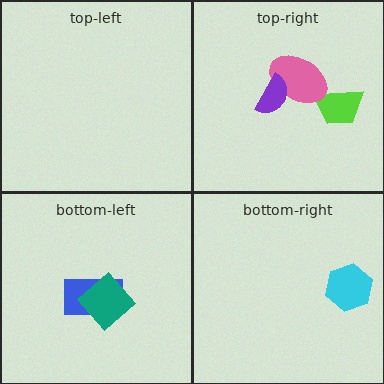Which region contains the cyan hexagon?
The bottom-right region.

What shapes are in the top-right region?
The lime trapezoid, the pink ellipse, the purple semicircle.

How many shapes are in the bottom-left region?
2.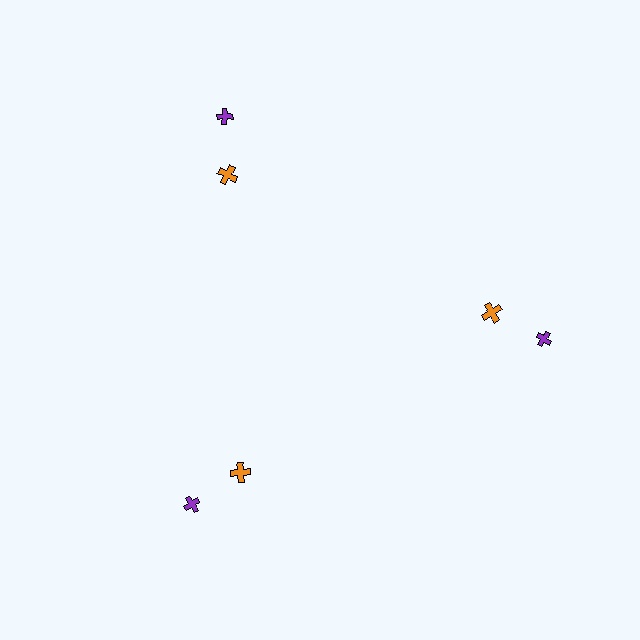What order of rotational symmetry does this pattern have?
This pattern has 3-fold rotational symmetry.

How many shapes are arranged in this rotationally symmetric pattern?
There are 6 shapes, arranged in 3 groups of 2.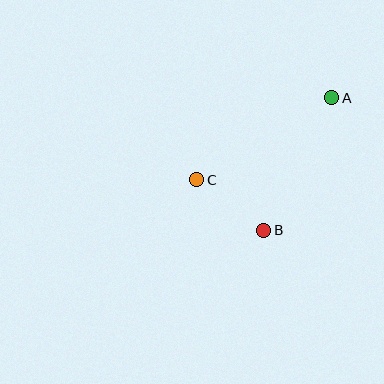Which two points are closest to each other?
Points B and C are closest to each other.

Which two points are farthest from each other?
Points A and C are farthest from each other.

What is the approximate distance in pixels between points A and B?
The distance between A and B is approximately 149 pixels.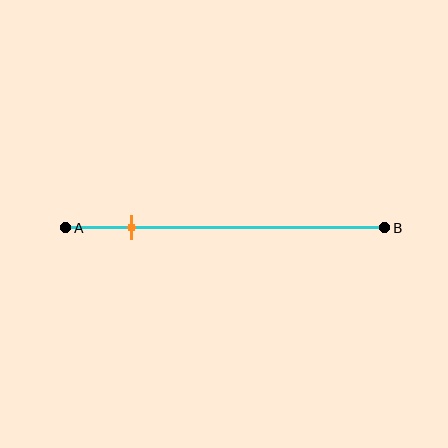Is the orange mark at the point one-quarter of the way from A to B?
No, the mark is at about 20% from A, not at the 25% one-quarter point.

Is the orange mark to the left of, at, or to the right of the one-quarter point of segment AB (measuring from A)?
The orange mark is to the left of the one-quarter point of segment AB.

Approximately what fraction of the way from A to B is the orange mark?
The orange mark is approximately 20% of the way from A to B.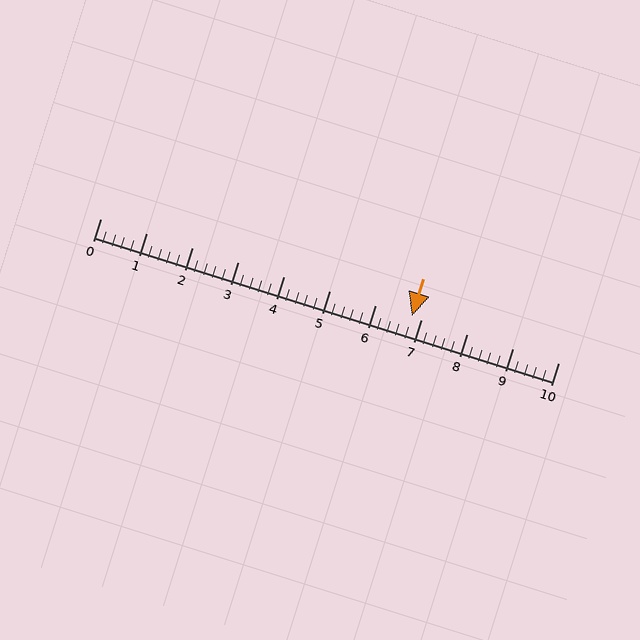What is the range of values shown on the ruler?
The ruler shows values from 0 to 10.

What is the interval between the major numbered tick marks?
The major tick marks are spaced 1 units apart.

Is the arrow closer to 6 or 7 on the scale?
The arrow is closer to 7.